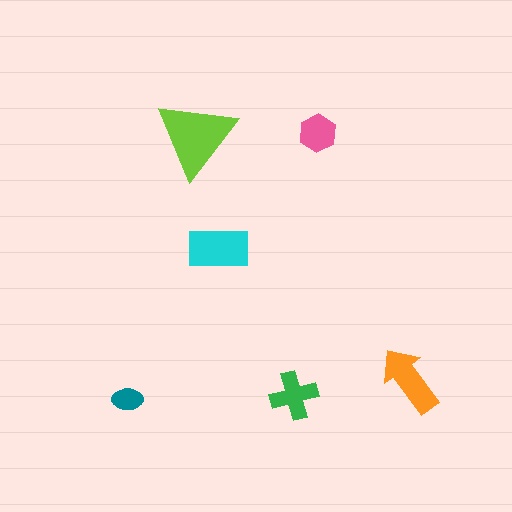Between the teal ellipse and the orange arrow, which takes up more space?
The orange arrow.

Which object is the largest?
The lime triangle.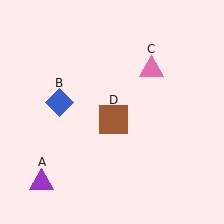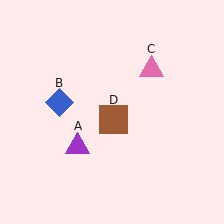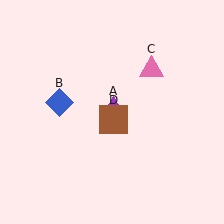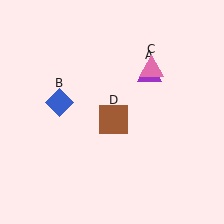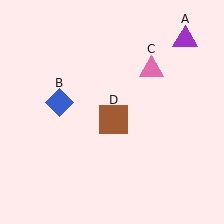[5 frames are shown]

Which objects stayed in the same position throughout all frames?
Blue diamond (object B) and pink triangle (object C) and brown square (object D) remained stationary.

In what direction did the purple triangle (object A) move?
The purple triangle (object A) moved up and to the right.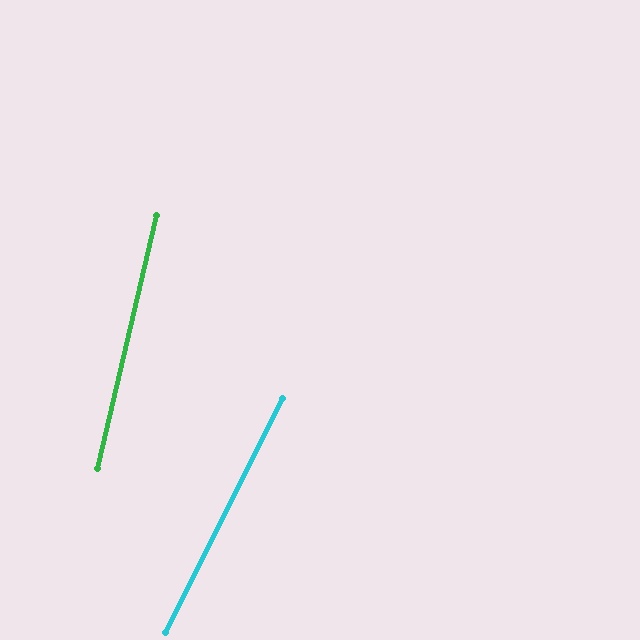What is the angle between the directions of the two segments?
Approximately 13 degrees.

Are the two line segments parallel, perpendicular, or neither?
Neither parallel nor perpendicular — they differ by about 13°.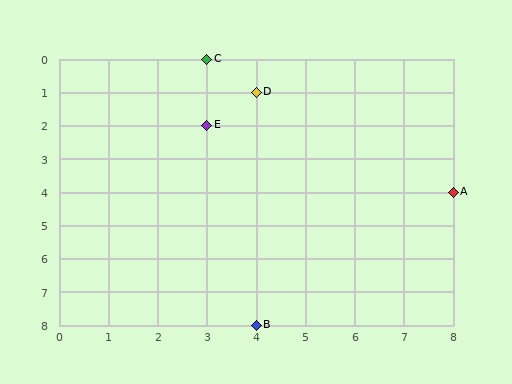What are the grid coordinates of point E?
Point E is at grid coordinates (3, 2).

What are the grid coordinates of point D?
Point D is at grid coordinates (4, 1).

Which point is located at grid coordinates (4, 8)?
Point B is at (4, 8).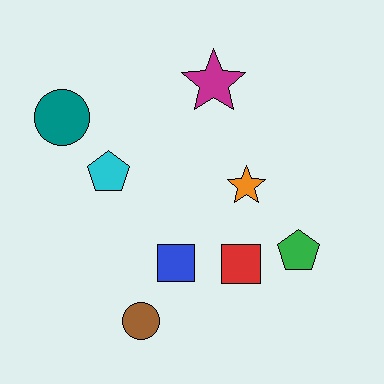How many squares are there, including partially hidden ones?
There are 2 squares.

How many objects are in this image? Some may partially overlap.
There are 8 objects.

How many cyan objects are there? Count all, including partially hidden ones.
There is 1 cyan object.